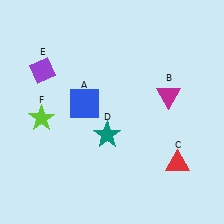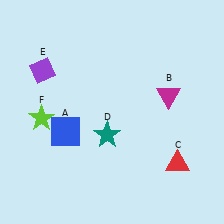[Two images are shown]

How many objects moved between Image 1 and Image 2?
1 object moved between the two images.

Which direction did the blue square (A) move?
The blue square (A) moved down.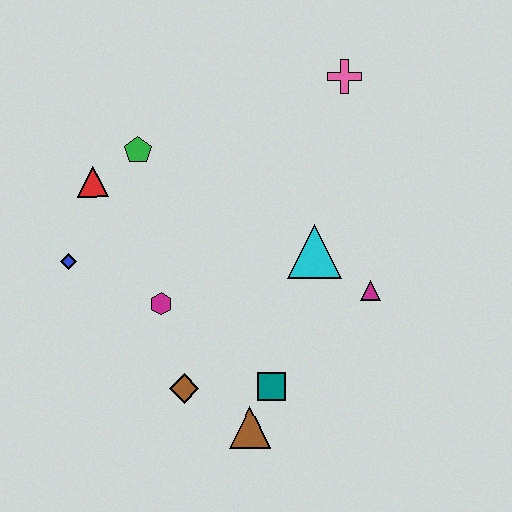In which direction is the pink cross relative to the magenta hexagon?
The pink cross is above the magenta hexagon.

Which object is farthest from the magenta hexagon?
The pink cross is farthest from the magenta hexagon.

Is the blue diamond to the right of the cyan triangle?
No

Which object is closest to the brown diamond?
The brown triangle is closest to the brown diamond.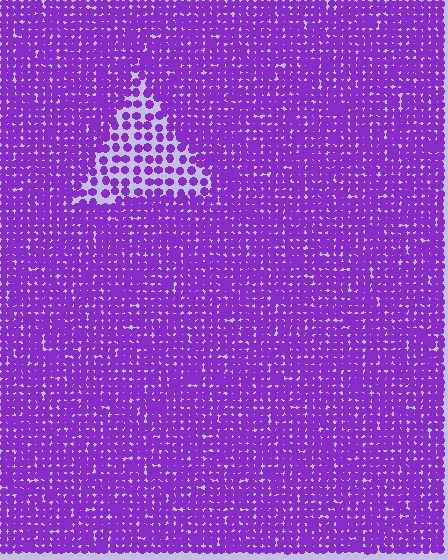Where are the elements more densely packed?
The elements are more densely packed outside the triangle boundary.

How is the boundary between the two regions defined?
The boundary is defined by a change in element density (approximately 2.3x ratio). All elements are the same color, size, and shape.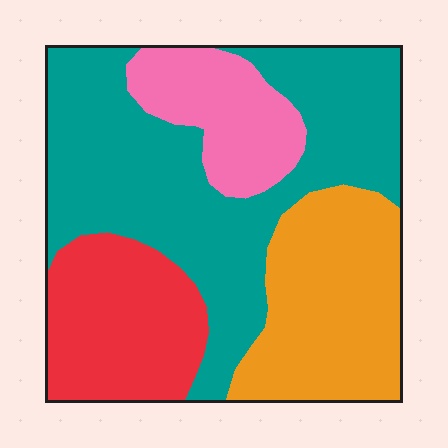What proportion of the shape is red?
Red takes up less than a quarter of the shape.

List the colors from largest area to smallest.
From largest to smallest: teal, orange, red, pink.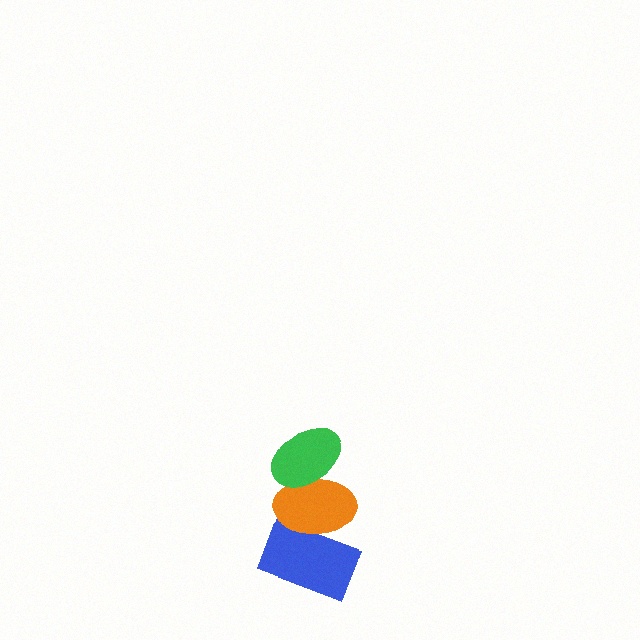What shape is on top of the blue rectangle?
The orange ellipse is on top of the blue rectangle.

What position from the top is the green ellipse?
The green ellipse is 1st from the top.